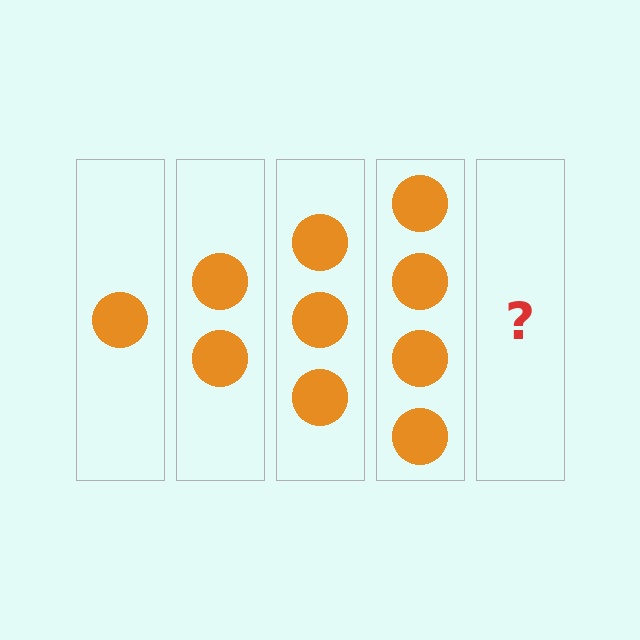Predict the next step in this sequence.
The next step is 5 circles.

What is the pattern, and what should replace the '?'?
The pattern is that each step adds one more circle. The '?' should be 5 circles.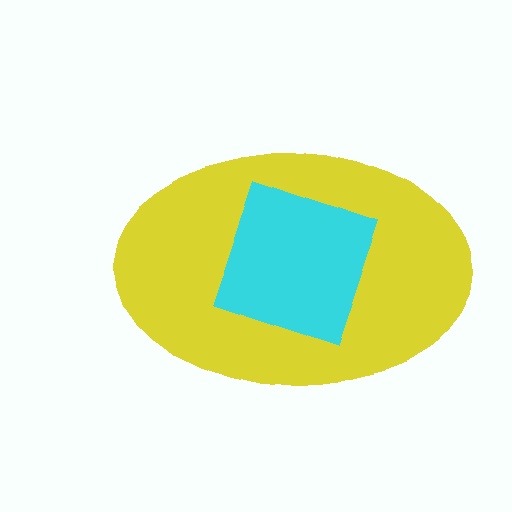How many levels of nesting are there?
2.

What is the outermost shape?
The yellow ellipse.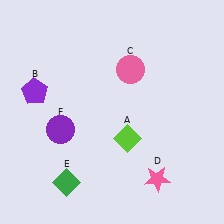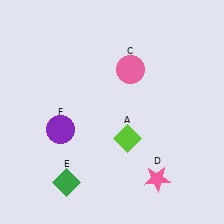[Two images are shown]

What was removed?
The purple pentagon (B) was removed in Image 2.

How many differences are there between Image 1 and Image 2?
There is 1 difference between the two images.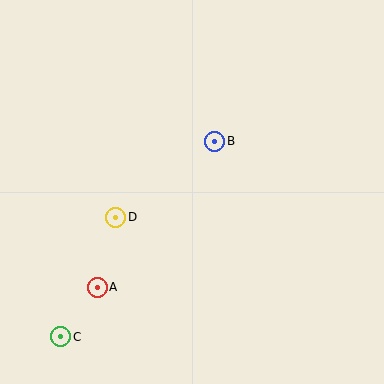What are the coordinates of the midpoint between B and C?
The midpoint between B and C is at (138, 239).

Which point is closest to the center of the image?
Point B at (215, 141) is closest to the center.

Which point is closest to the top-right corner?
Point B is closest to the top-right corner.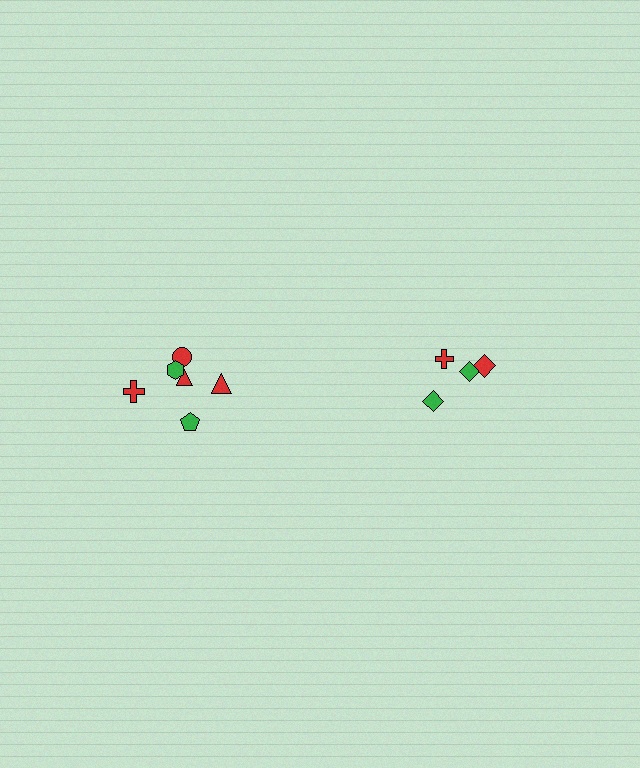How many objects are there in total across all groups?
There are 10 objects.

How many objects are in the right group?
There are 4 objects.